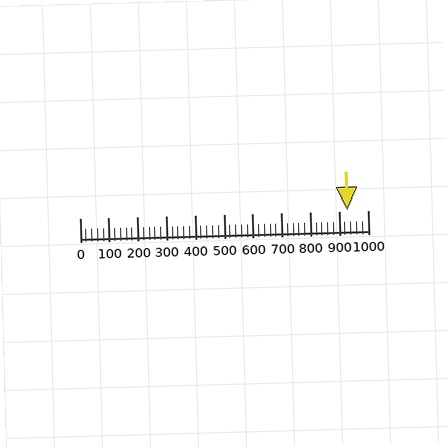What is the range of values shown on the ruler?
The ruler shows values from 0 to 1000.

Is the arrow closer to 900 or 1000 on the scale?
The arrow is closer to 900.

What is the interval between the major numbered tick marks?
The major tick marks are spaced 100 units apart.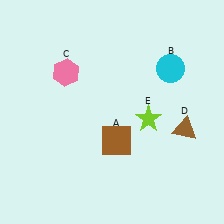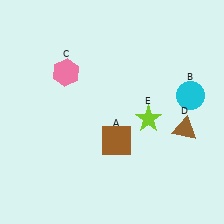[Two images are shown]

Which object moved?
The cyan circle (B) moved down.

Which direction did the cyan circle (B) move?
The cyan circle (B) moved down.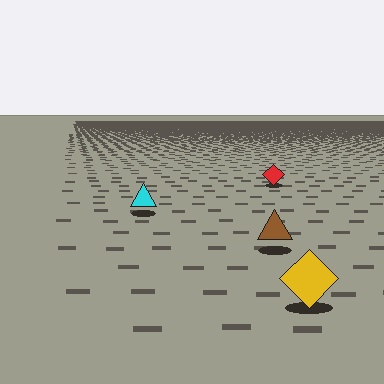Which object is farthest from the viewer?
The red diamond is farthest from the viewer. It appears smaller and the ground texture around it is denser.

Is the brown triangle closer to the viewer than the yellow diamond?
No. The yellow diamond is closer — you can tell from the texture gradient: the ground texture is coarser near it.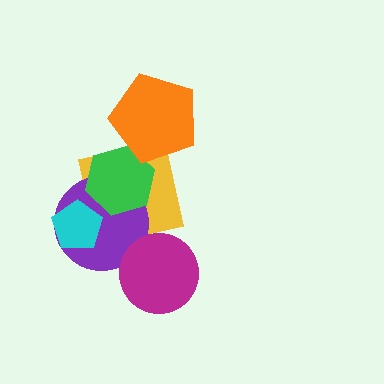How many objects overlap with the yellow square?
4 objects overlap with the yellow square.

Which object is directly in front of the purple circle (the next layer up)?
The cyan pentagon is directly in front of the purple circle.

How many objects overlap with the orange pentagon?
2 objects overlap with the orange pentagon.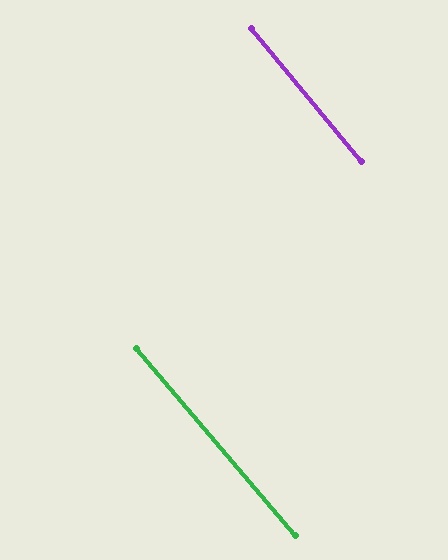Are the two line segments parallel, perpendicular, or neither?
Parallel — their directions differ by only 1.0°.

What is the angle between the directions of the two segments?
Approximately 1 degree.